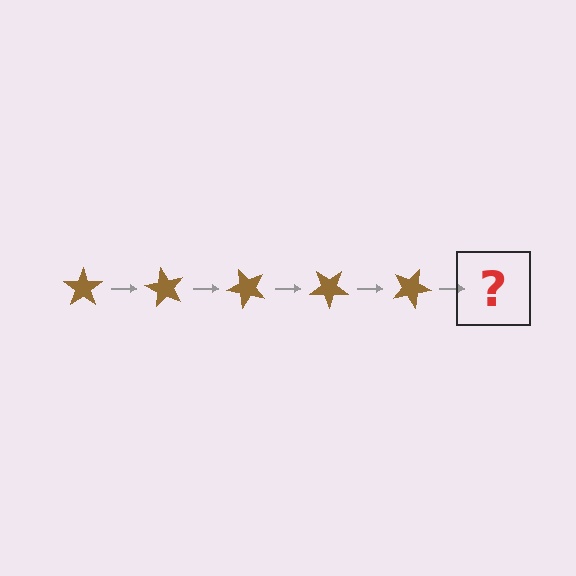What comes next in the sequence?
The next element should be a brown star rotated 300 degrees.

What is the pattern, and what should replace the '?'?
The pattern is that the star rotates 60 degrees each step. The '?' should be a brown star rotated 300 degrees.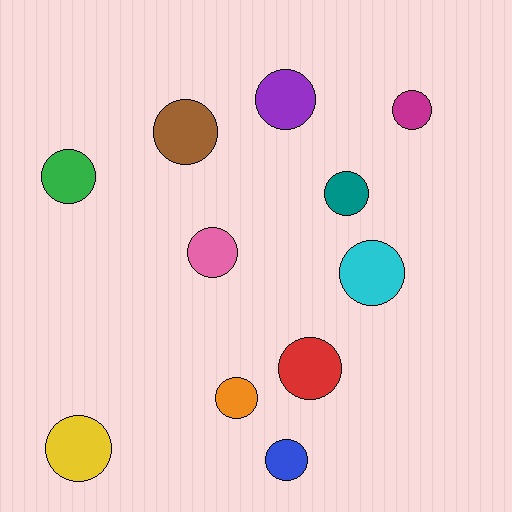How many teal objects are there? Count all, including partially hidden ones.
There is 1 teal object.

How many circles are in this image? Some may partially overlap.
There are 11 circles.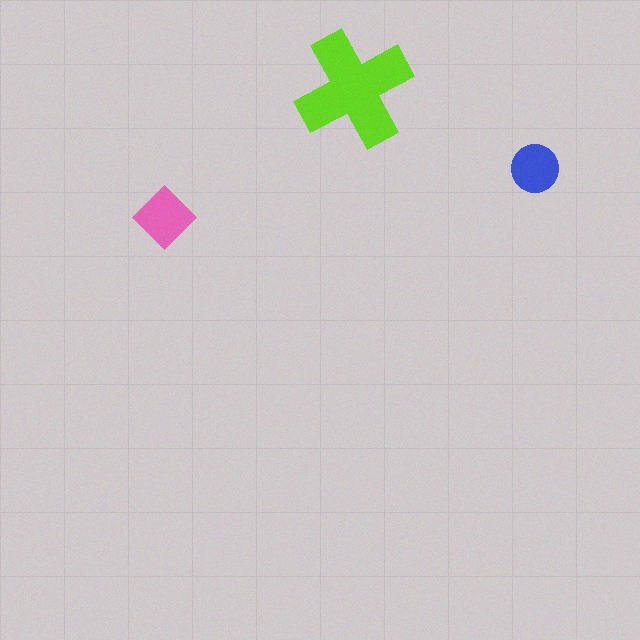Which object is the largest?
The lime cross.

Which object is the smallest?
The blue circle.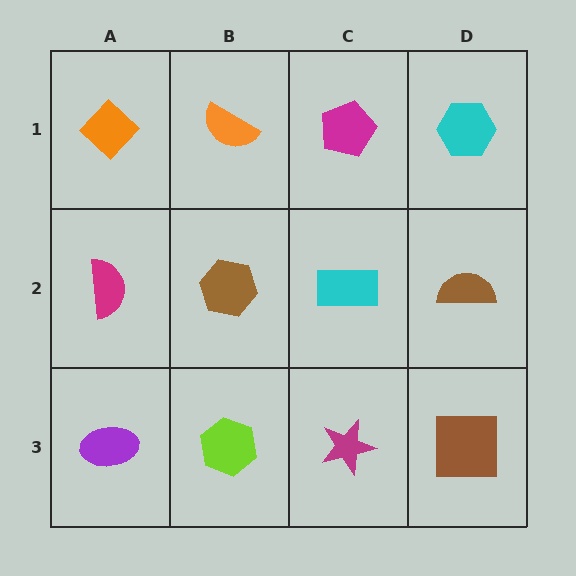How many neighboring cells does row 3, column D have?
2.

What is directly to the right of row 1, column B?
A magenta pentagon.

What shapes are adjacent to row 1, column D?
A brown semicircle (row 2, column D), a magenta pentagon (row 1, column C).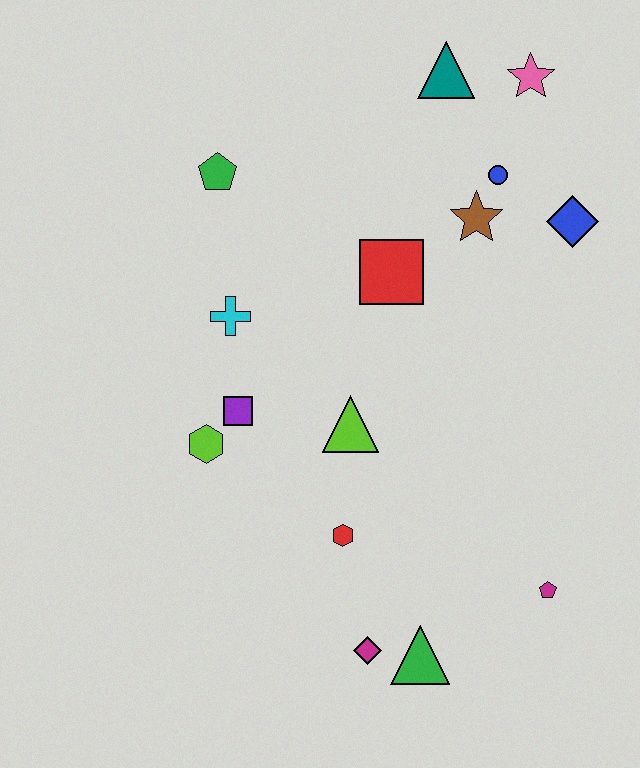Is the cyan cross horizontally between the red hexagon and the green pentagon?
Yes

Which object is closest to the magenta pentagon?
The green triangle is closest to the magenta pentagon.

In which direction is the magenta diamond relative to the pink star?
The magenta diamond is below the pink star.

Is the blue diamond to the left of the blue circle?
No